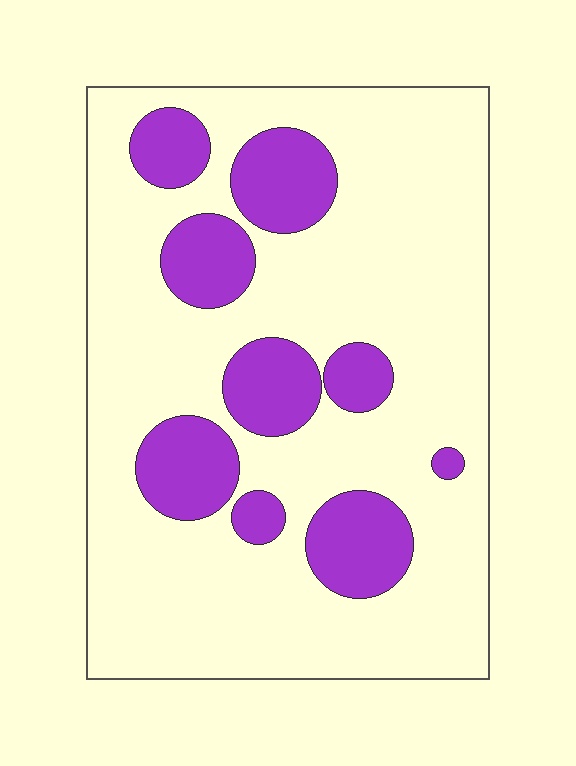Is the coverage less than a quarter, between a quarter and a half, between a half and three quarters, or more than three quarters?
Less than a quarter.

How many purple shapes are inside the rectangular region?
9.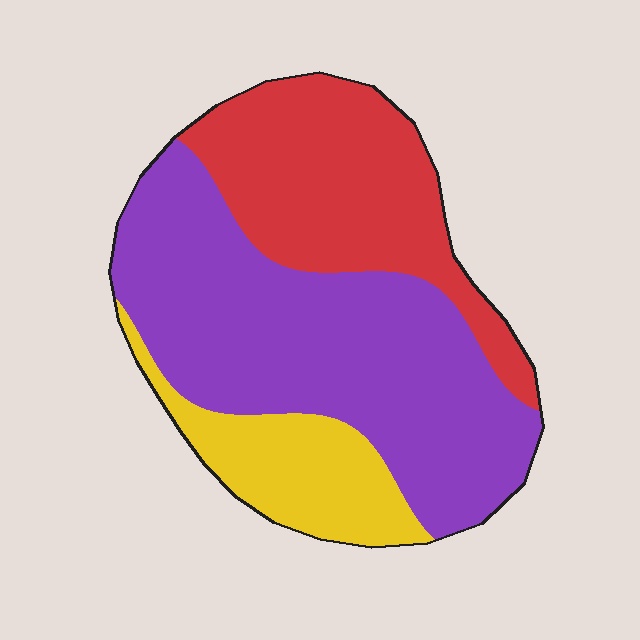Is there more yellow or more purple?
Purple.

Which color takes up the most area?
Purple, at roughly 55%.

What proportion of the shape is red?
Red takes up about one third (1/3) of the shape.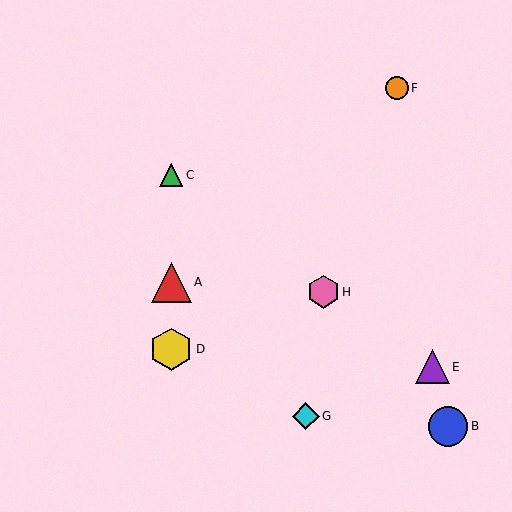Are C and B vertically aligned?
No, C is at x≈171 and B is at x≈448.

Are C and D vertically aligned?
Yes, both are at x≈171.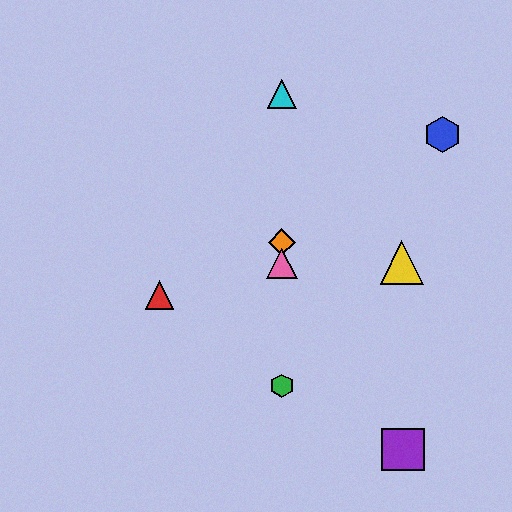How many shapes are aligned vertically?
4 shapes (the green hexagon, the orange diamond, the cyan triangle, the pink triangle) are aligned vertically.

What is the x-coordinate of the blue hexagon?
The blue hexagon is at x≈443.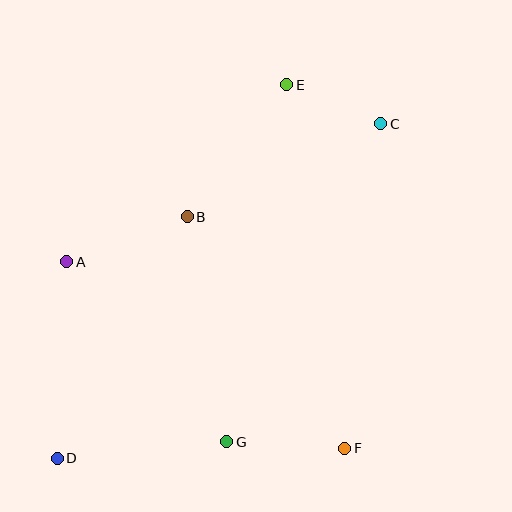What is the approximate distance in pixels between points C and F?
The distance between C and F is approximately 326 pixels.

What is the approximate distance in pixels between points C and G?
The distance between C and G is approximately 353 pixels.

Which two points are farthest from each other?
Points C and D are farthest from each other.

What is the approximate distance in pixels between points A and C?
The distance between A and C is approximately 343 pixels.